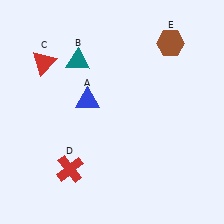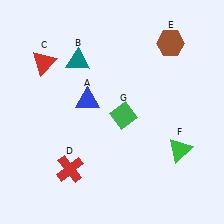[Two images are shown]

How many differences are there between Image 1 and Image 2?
There are 2 differences between the two images.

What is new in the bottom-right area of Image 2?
A green triangle (F) was added in the bottom-right area of Image 2.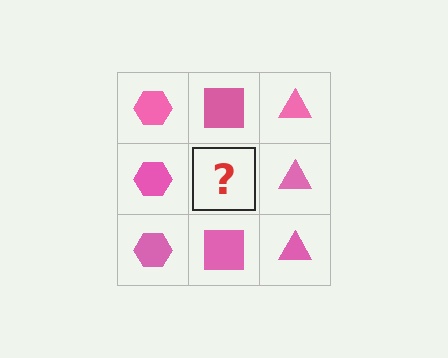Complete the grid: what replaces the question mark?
The question mark should be replaced with a pink square.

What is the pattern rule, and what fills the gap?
The rule is that each column has a consistent shape. The gap should be filled with a pink square.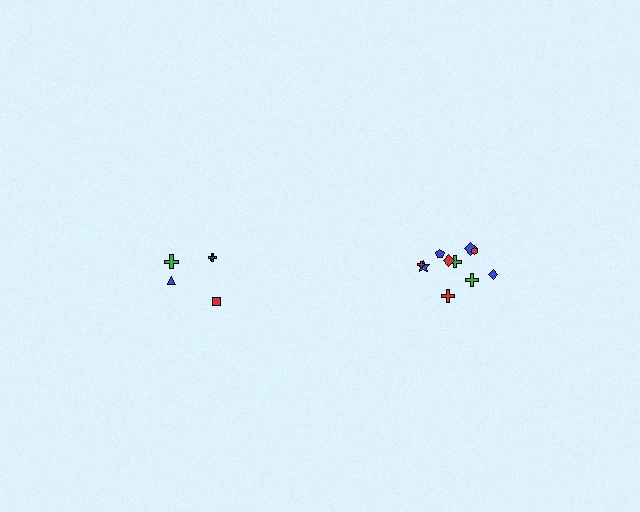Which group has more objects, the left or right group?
The right group.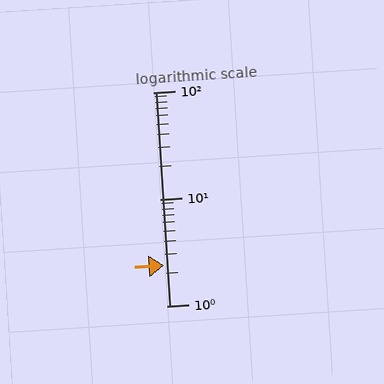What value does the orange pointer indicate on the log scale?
The pointer indicates approximately 2.4.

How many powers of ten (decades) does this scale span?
The scale spans 2 decades, from 1 to 100.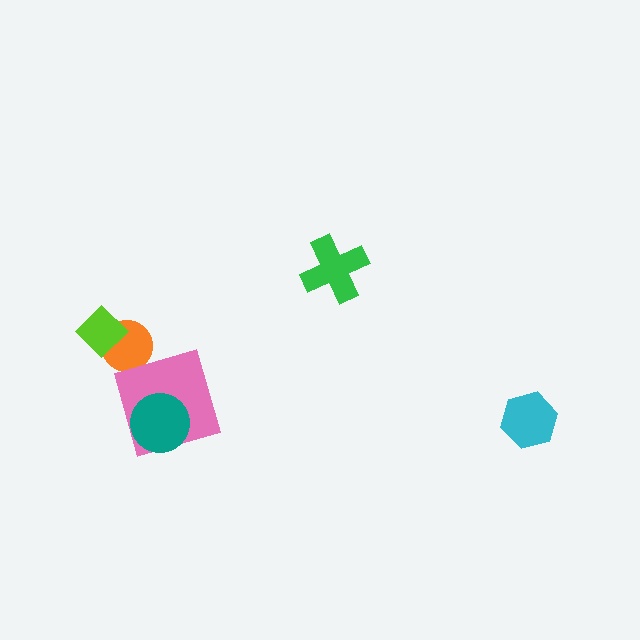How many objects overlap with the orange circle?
1 object overlaps with the orange circle.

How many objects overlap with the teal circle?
1 object overlaps with the teal circle.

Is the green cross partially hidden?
No, no other shape covers it.